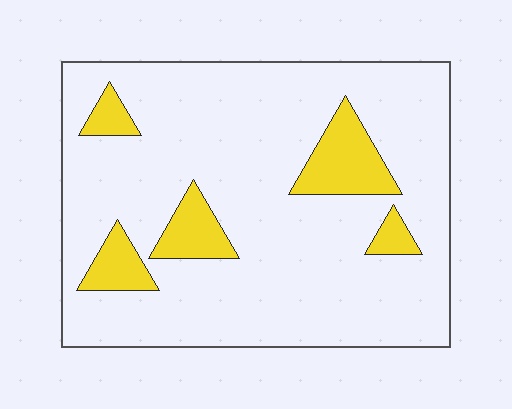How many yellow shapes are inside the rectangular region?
5.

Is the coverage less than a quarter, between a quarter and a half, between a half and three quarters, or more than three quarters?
Less than a quarter.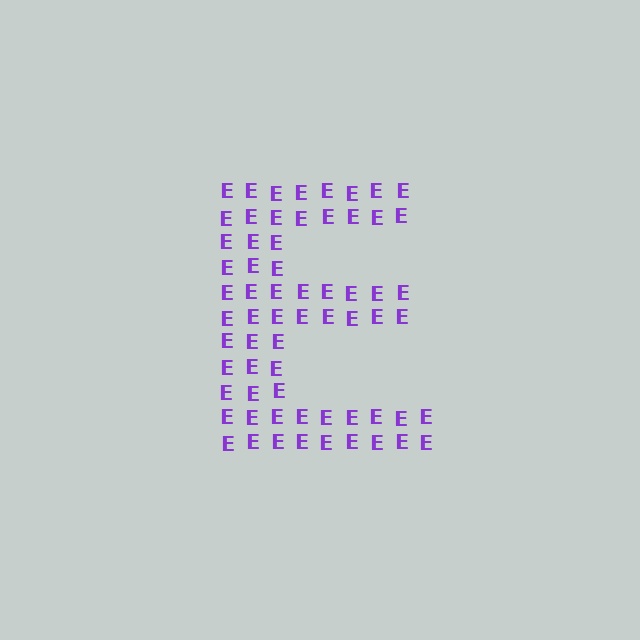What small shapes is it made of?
It is made of small letter E's.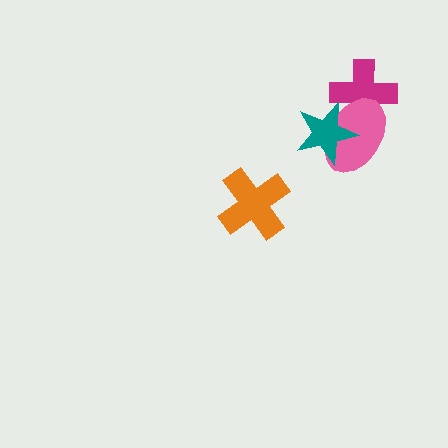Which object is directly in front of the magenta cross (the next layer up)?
The pink ellipse is directly in front of the magenta cross.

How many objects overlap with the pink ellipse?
2 objects overlap with the pink ellipse.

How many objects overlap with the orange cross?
0 objects overlap with the orange cross.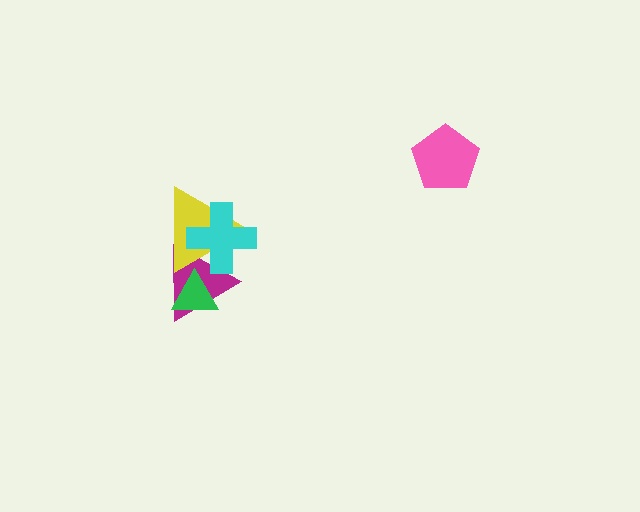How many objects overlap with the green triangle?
2 objects overlap with the green triangle.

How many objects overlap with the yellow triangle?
3 objects overlap with the yellow triangle.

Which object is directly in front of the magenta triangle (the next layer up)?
The yellow triangle is directly in front of the magenta triangle.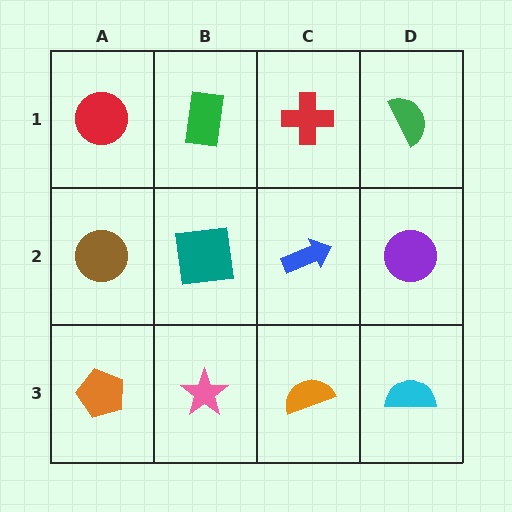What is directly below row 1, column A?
A brown circle.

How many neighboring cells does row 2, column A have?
3.